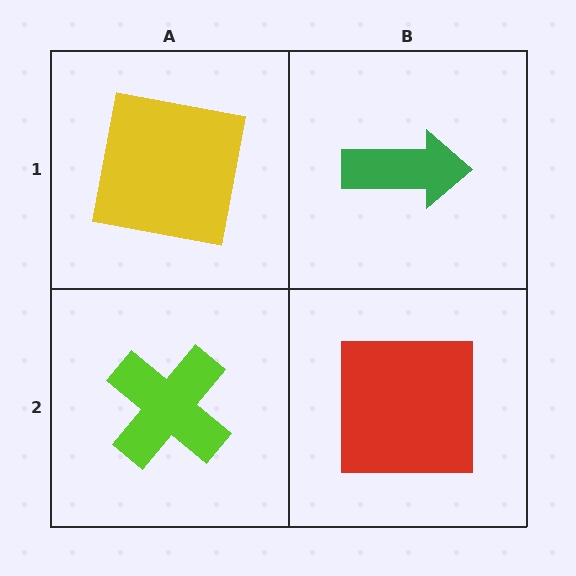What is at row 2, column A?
A lime cross.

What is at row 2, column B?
A red square.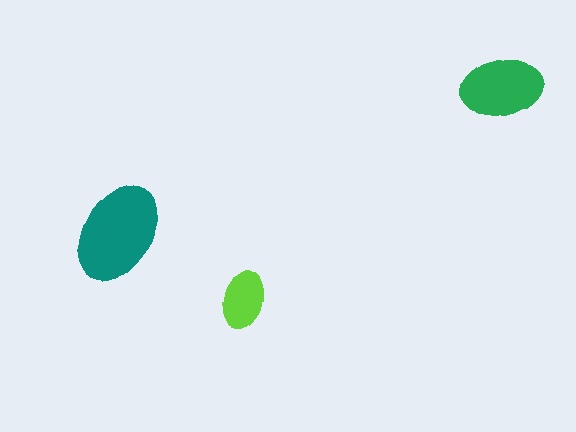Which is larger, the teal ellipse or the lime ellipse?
The teal one.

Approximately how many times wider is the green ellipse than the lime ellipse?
About 1.5 times wider.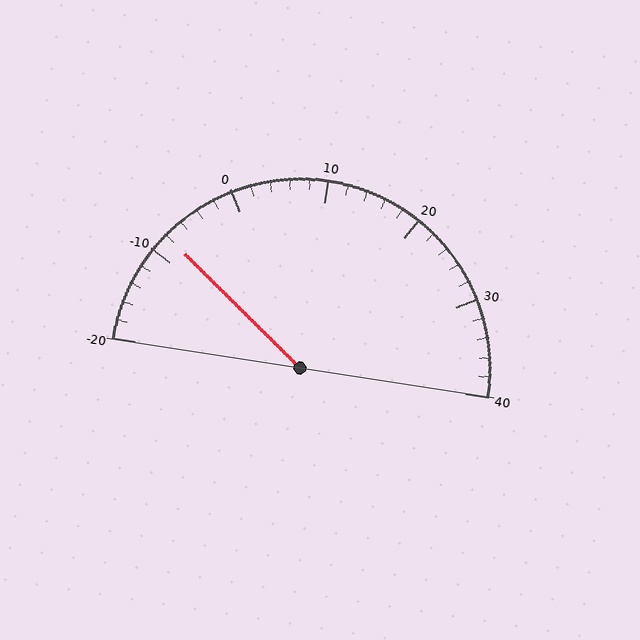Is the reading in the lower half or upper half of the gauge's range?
The reading is in the lower half of the range (-20 to 40).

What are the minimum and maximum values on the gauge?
The gauge ranges from -20 to 40.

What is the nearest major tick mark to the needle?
The nearest major tick mark is -10.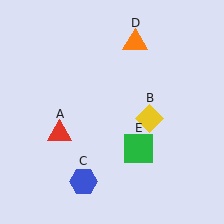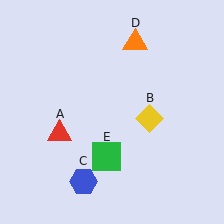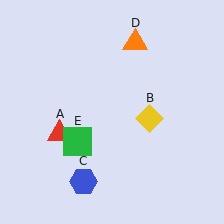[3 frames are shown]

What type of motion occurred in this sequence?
The green square (object E) rotated clockwise around the center of the scene.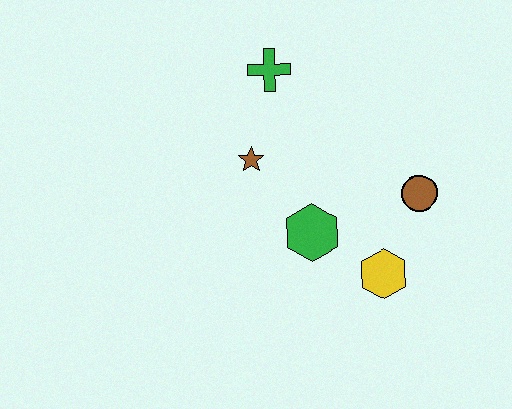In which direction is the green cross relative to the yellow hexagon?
The green cross is above the yellow hexagon.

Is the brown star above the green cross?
No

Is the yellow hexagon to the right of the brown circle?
No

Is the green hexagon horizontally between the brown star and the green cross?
No